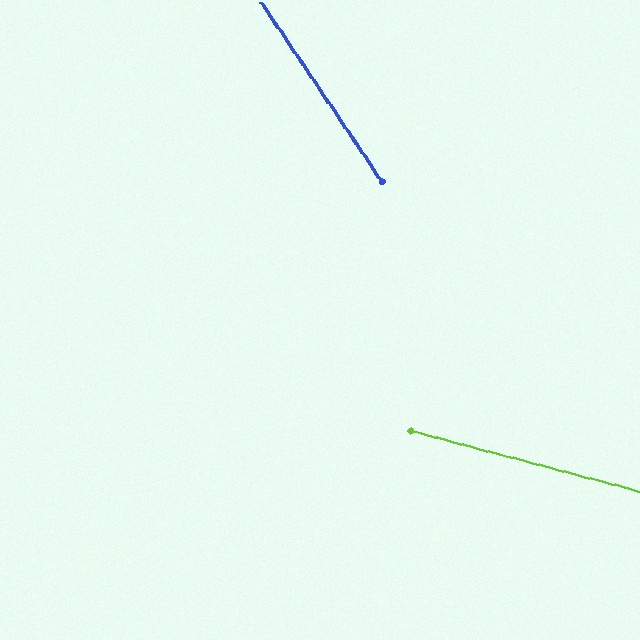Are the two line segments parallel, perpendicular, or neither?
Neither parallel nor perpendicular — they differ by about 42°.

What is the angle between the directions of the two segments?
Approximately 42 degrees.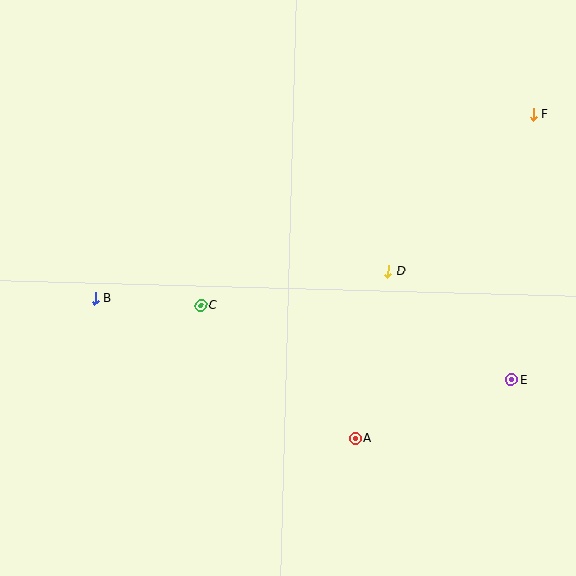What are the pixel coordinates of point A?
Point A is at (355, 438).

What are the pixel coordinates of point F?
Point F is at (533, 114).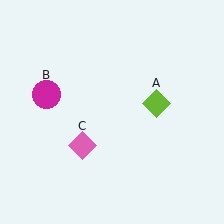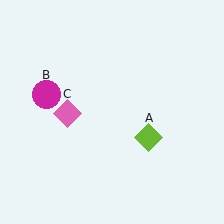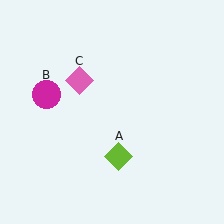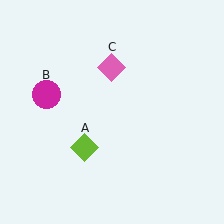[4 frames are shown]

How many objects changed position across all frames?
2 objects changed position: lime diamond (object A), pink diamond (object C).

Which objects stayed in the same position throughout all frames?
Magenta circle (object B) remained stationary.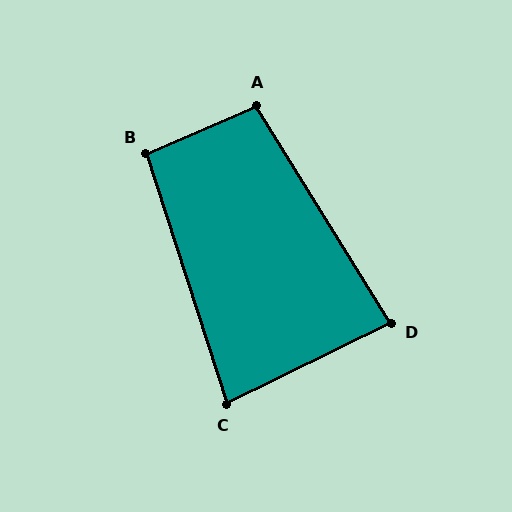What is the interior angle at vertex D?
Approximately 85 degrees (acute).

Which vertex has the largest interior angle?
A, at approximately 98 degrees.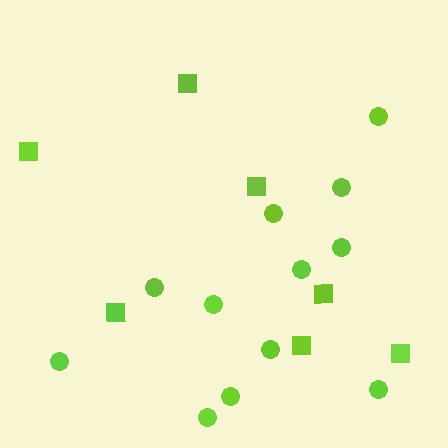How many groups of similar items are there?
There are 2 groups: one group of squares (7) and one group of circles (12).